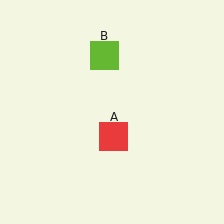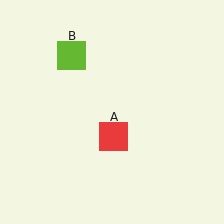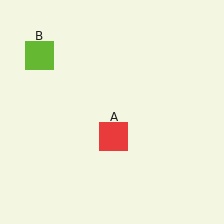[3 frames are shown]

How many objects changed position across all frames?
1 object changed position: lime square (object B).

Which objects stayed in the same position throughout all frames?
Red square (object A) remained stationary.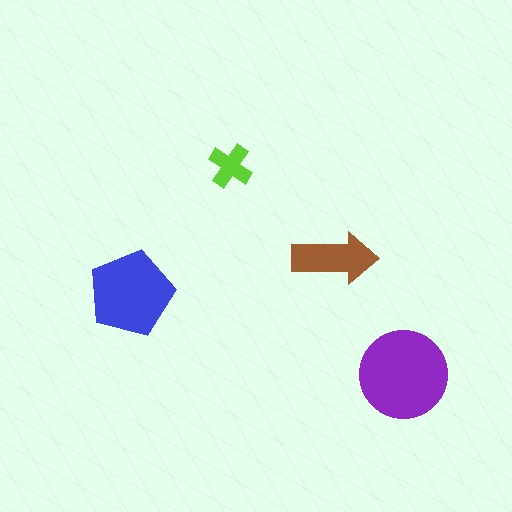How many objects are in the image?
There are 4 objects in the image.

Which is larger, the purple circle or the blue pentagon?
The purple circle.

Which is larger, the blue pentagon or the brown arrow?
The blue pentagon.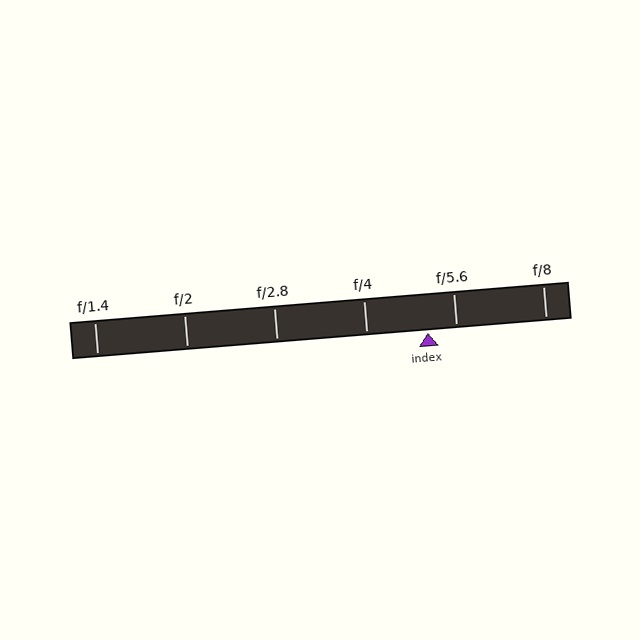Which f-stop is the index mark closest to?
The index mark is closest to f/5.6.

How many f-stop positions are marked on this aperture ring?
There are 6 f-stop positions marked.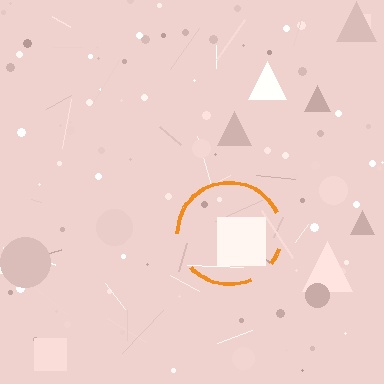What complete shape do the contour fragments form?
The contour fragments form a circle.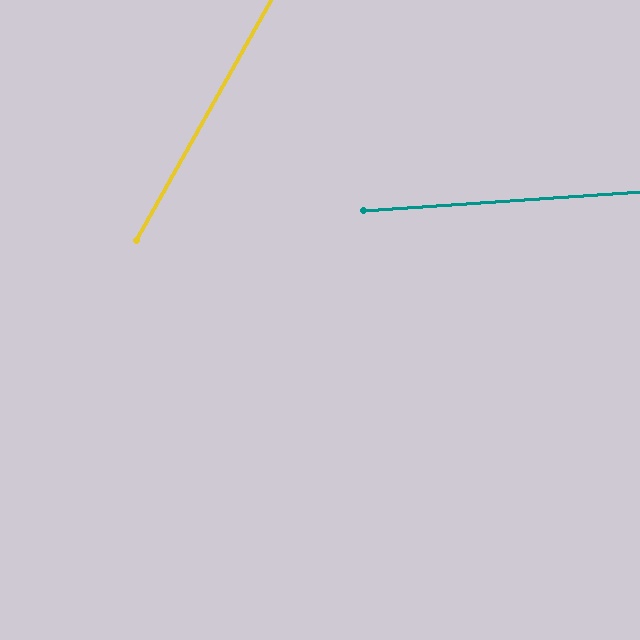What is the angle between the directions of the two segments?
Approximately 57 degrees.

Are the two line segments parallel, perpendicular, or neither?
Neither parallel nor perpendicular — they differ by about 57°.